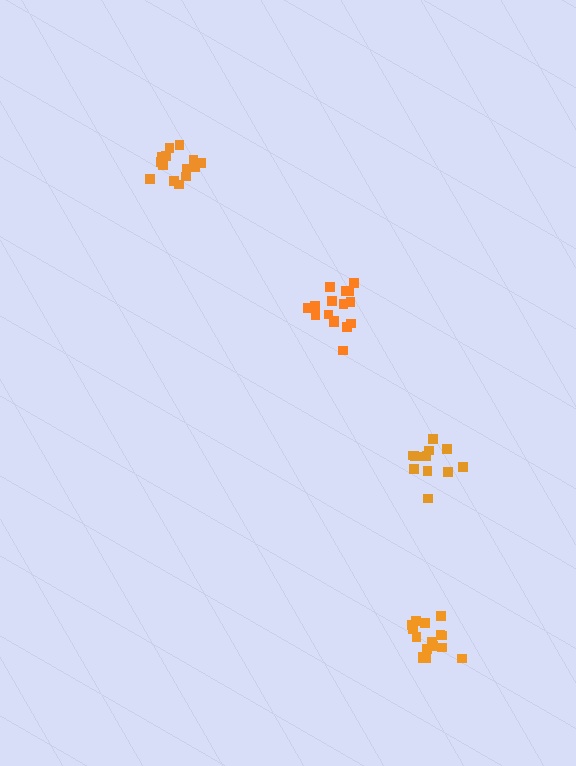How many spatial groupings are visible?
There are 4 spatial groupings.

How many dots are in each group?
Group 1: 12 dots, Group 2: 15 dots, Group 3: 16 dots, Group 4: 16 dots (59 total).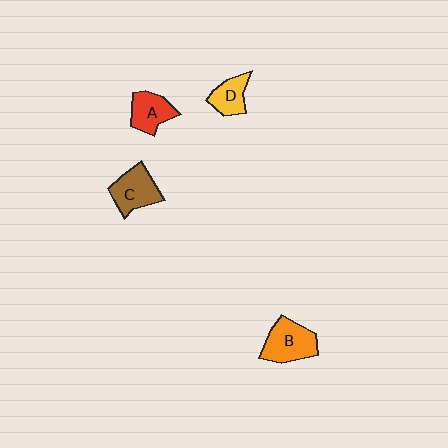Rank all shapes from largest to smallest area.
From largest to smallest: B (orange), C (brown), A (red), D (yellow).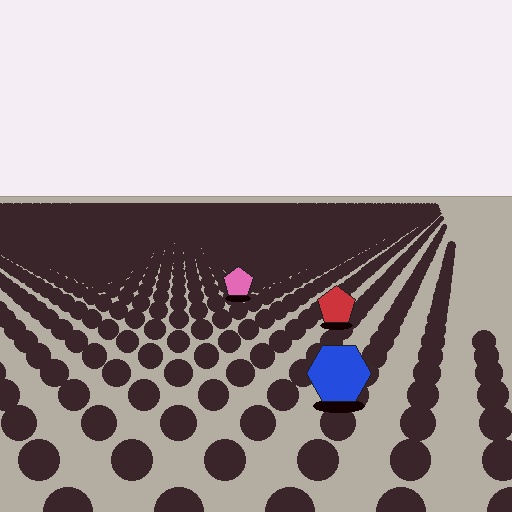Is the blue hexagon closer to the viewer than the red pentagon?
Yes. The blue hexagon is closer — you can tell from the texture gradient: the ground texture is coarser near it.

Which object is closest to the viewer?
The blue hexagon is closest. The texture marks near it are larger and more spread out.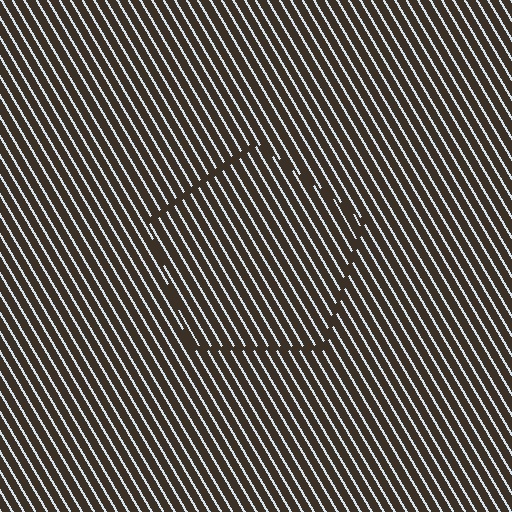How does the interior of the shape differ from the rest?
The interior of the shape contains the same grating, shifted by half a period — the contour is defined by the phase discontinuity where line-ends from the inner and outer gratings abut.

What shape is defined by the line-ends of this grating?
An illusory pentagon. The interior of the shape contains the same grating, shifted by half a period — the contour is defined by the phase discontinuity where line-ends from the inner and outer gratings abut.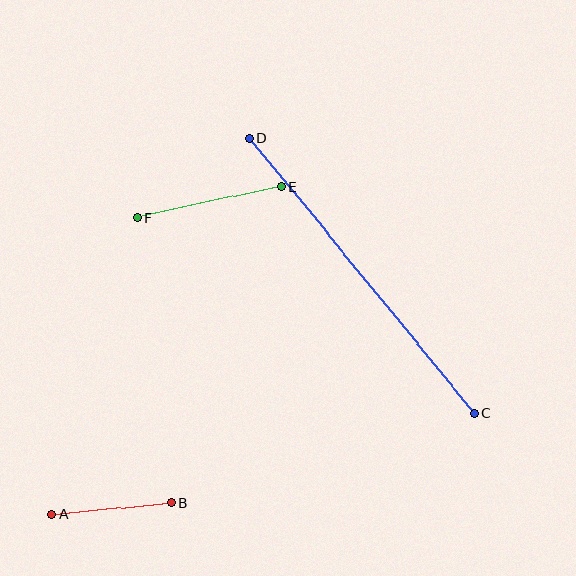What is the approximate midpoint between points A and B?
The midpoint is at approximately (112, 508) pixels.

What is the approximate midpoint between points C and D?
The midpoint is at approximately (362, 275) pixels.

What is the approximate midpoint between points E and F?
The midpoint is at approximately (209, 202) pixels.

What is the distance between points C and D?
The distance is approximately 355 pixels.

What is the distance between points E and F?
The distance is approximately 148 pixels.